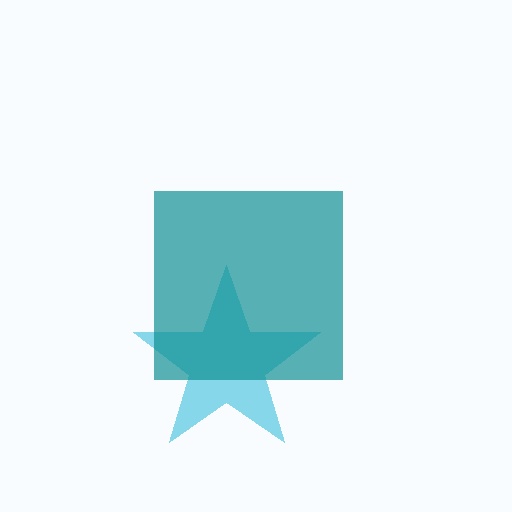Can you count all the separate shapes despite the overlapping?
Yes, there are 2 separate shapes.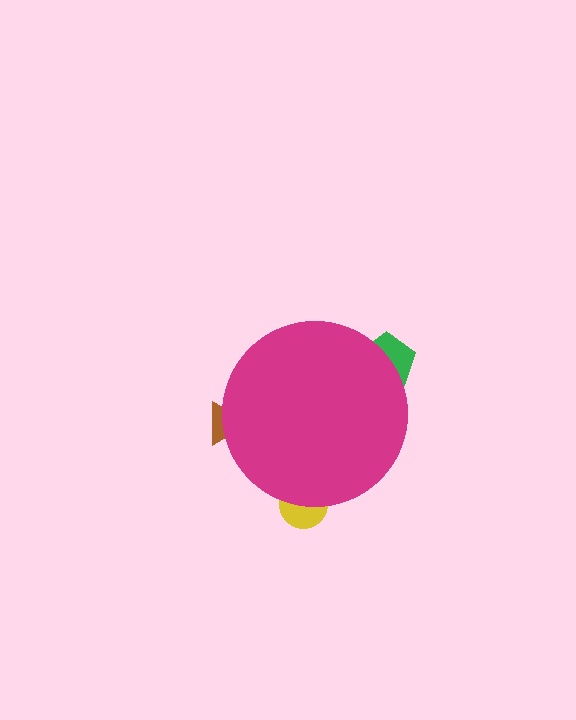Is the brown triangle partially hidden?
Yes, the brown triangle is partially hidden behind the magenta circle.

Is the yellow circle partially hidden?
Yes, the yellow circle is partially hidden behind the magenta circle.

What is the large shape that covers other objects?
A magenta circle.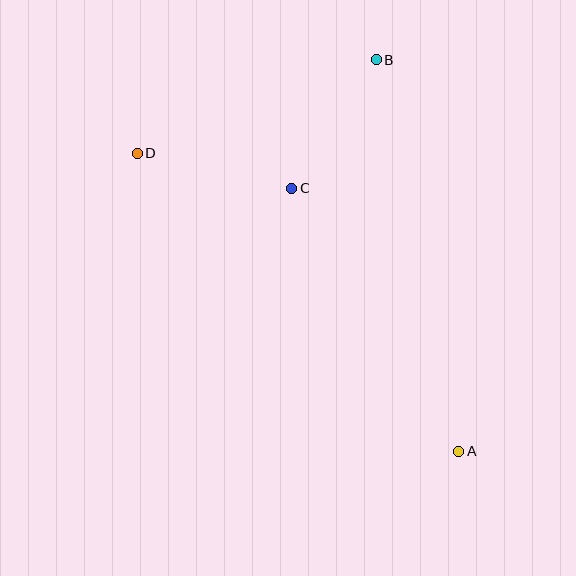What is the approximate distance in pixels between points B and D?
The distance between B and D is approximately 257 pixels.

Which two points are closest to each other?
Points B and C are closest to each other.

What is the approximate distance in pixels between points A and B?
The distance between A and B is approximately 400 pixels.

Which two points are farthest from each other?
Points A and D are farthest from each other.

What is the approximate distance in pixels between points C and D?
The distance between C and D is approximately 158 pixels.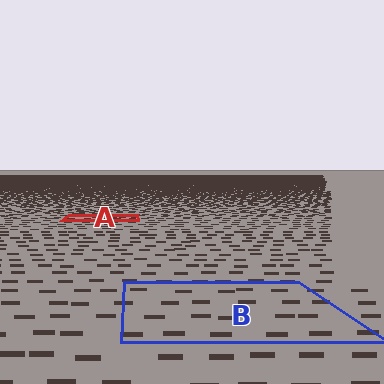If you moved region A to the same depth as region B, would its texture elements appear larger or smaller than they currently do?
They would appear larger. At a closer depth, the same texture elements are projected at a bigger on-screen size.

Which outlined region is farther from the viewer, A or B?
Region A is farther from the viewer — the texture elements inside it appear smaller and more densely packed.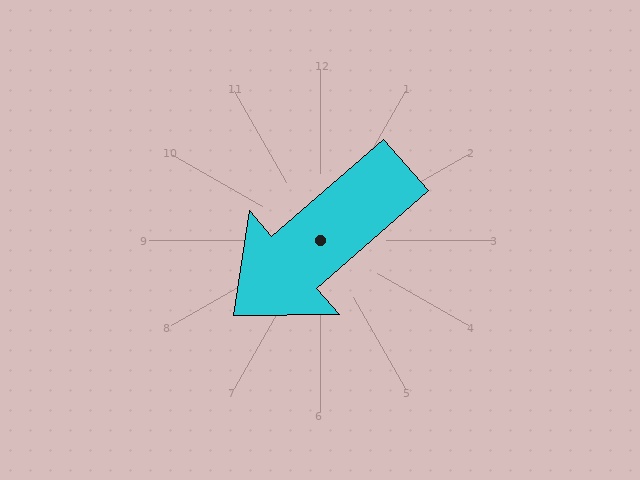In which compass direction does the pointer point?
Southwest.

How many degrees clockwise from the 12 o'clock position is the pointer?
Approximately 229 degrees.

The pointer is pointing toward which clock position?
Roughly 8 o'clock.